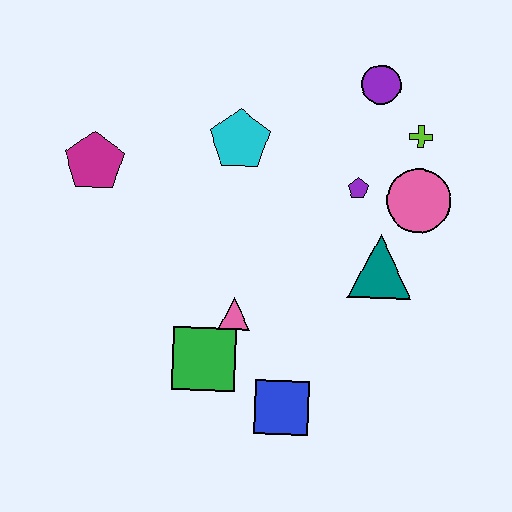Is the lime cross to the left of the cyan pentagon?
No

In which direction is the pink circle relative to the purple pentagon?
The pink circle is to the right of the purple pentagon.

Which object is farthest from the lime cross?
The magenta pentagon is farthest from the lime cross.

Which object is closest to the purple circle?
The lime cross is closest to the purple circle.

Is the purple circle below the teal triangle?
No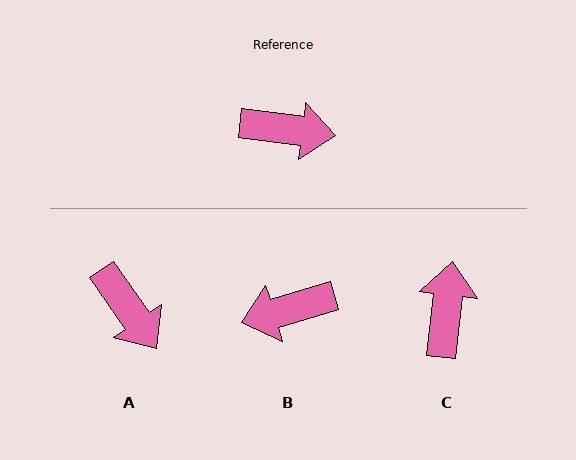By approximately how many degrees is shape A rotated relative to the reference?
Approximately 48 degrees clockwise.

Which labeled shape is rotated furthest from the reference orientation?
B, about 156 degrees away.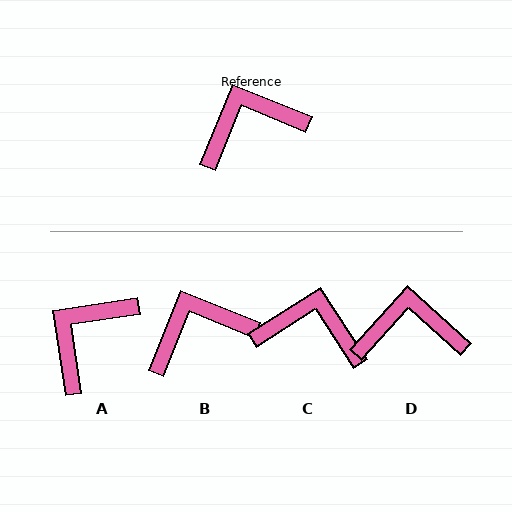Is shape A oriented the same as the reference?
No, it is off by about 30 degrees.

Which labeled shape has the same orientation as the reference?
B.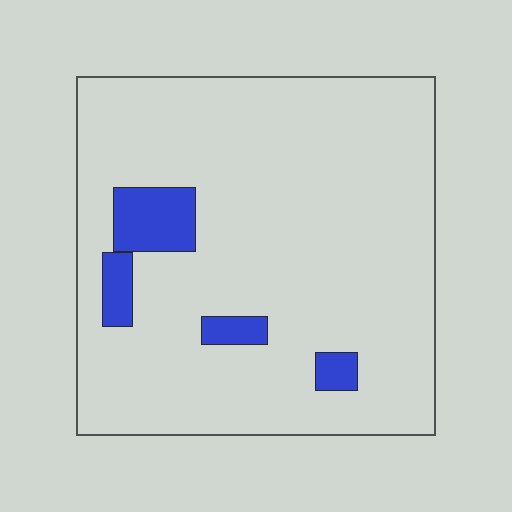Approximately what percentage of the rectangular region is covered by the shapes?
Approximately 10%.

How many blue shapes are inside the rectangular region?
4.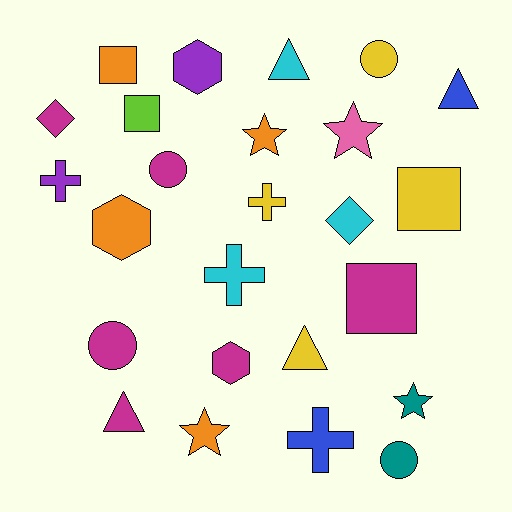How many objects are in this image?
There are 25 objects.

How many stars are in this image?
There are 4 stars.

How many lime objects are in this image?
There is 1 lime object.